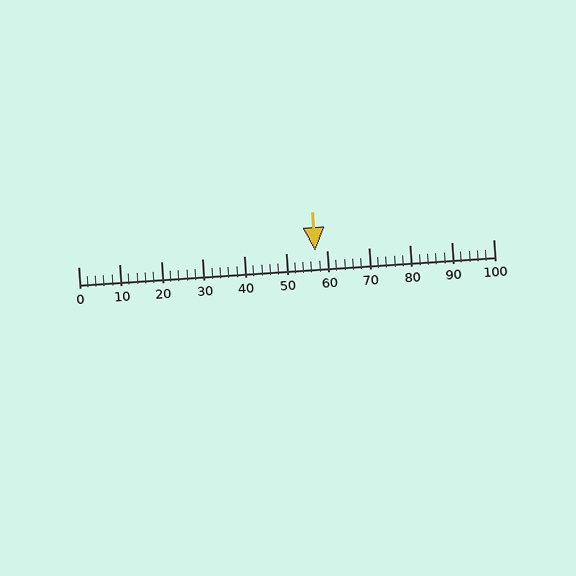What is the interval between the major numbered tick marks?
The major tick marks are spaced 10 units apart.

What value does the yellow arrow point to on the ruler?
The yellow arrow points to approximately 57.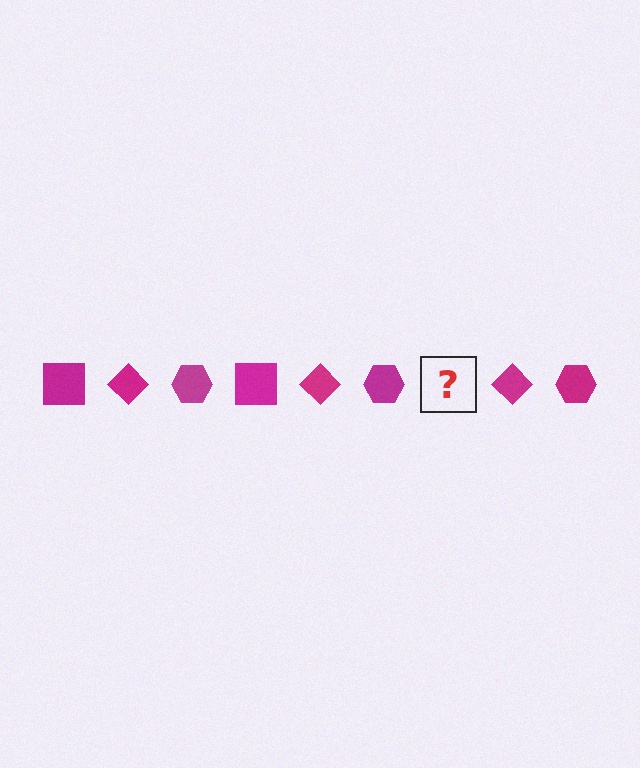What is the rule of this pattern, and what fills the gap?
The rule is that the pattern cycles through square, diamond, hexagon shapes in magenta. The gap should be filled with a magenta square.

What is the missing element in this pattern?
The missing element is a magenta square.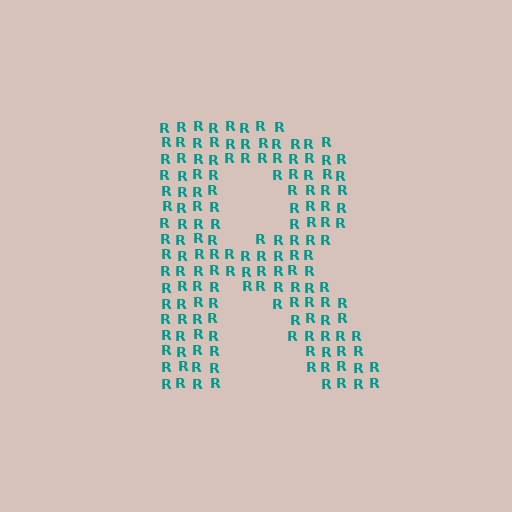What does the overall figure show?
The overall figure shows the letter R.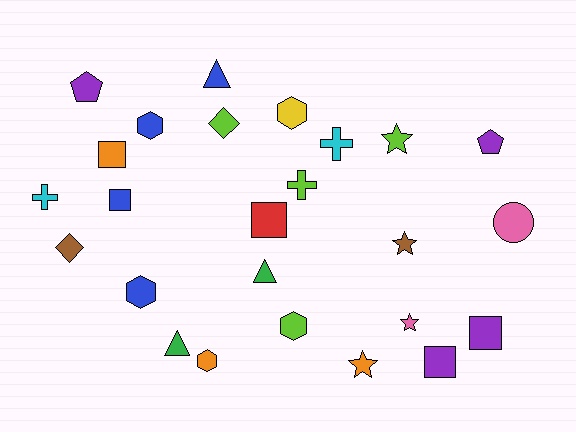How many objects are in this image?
There are 25 objects.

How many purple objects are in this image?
There are 4 purple objects.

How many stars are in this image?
There are 4 stars.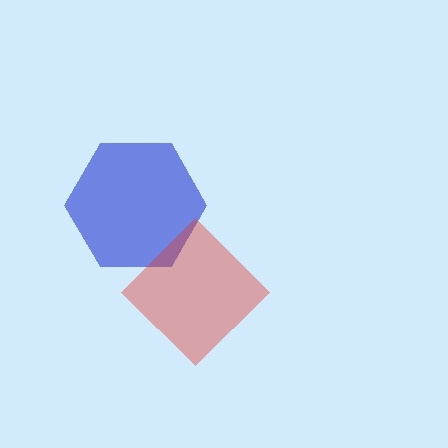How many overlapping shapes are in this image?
There are 2 overlapping shapes in the image.